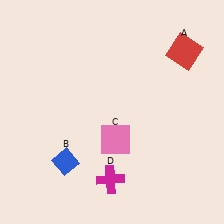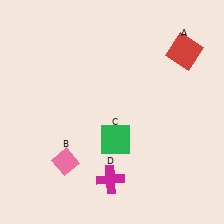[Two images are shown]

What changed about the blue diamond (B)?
In Image 1, B is blue. In Image 2, it changed to pink.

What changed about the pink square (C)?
In Image 1, C is pink. In Image 2, it changed to green.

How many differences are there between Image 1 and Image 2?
There are 2 differences between the two images.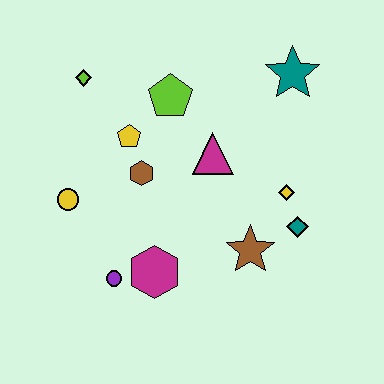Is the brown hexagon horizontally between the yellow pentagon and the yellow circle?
No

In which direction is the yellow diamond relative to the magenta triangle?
The yellow diamond is to the right of the magenta triangle.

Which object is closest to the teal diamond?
The yellow diamond is closest to the teal diamond.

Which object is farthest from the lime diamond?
The teal diamond is farthest from the lime diamond.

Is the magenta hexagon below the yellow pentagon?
Yes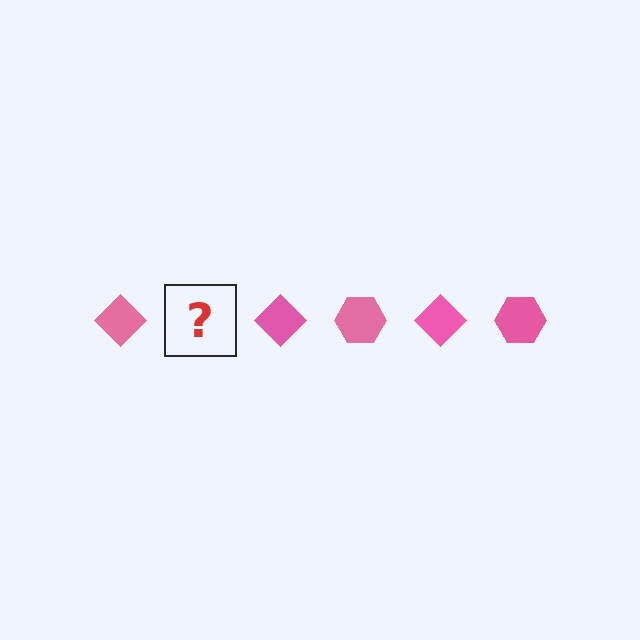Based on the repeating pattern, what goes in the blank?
The blank should be a pink hexagon.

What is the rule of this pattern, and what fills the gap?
The rule is that the pattern cycles through diamond, hexagon shapes in pink. The gap should be filled with a pink hexagon.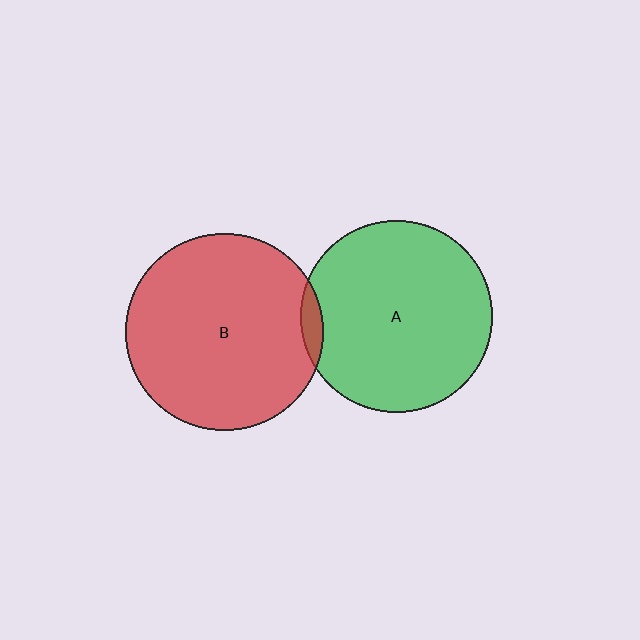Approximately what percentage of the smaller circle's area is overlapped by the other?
Approximately 5%.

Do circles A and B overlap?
Yes.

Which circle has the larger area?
Circle B (red).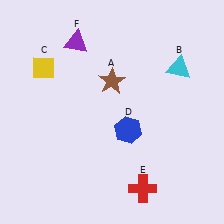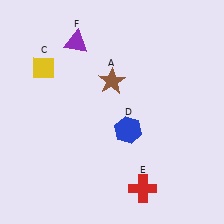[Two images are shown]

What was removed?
The cyan triangle (B) was removed in Image 2.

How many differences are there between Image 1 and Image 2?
There is 1 difference between the two images.